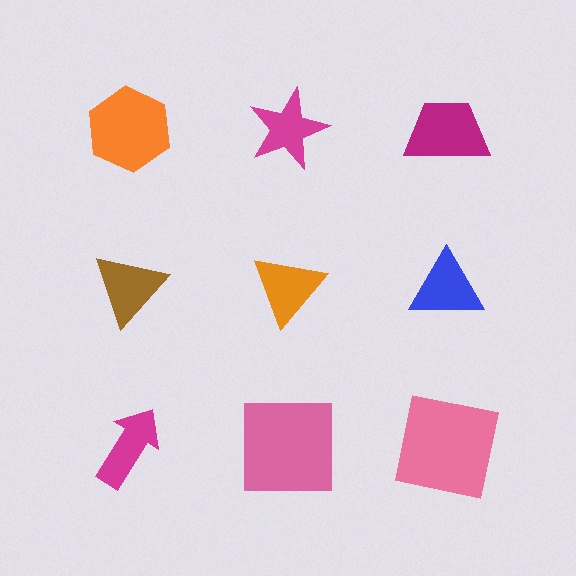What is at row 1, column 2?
A magenta star.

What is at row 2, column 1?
A brown triangle.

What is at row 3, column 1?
A magenta arrow.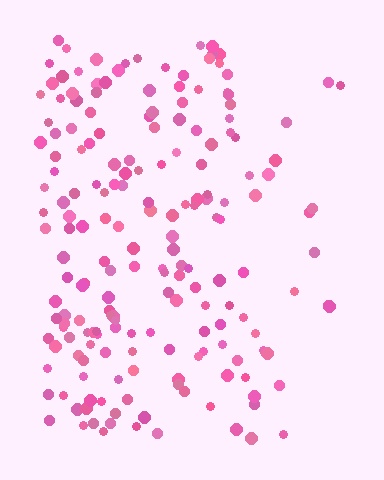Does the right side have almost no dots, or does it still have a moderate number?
Still a moderate number, just noticeably fewer than the left.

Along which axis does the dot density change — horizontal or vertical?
Horizontal.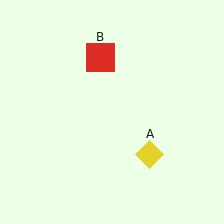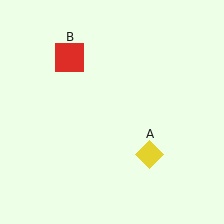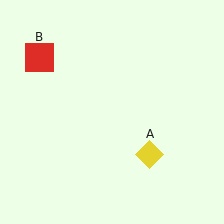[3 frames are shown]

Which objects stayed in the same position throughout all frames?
Yellow diamond (object A) remained stationary.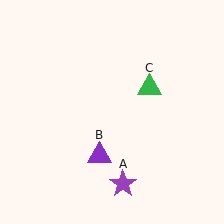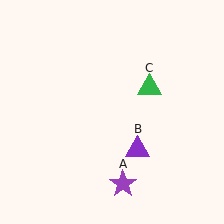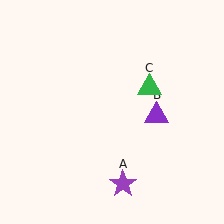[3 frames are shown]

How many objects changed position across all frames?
1 object changed position: purple triangle (object B).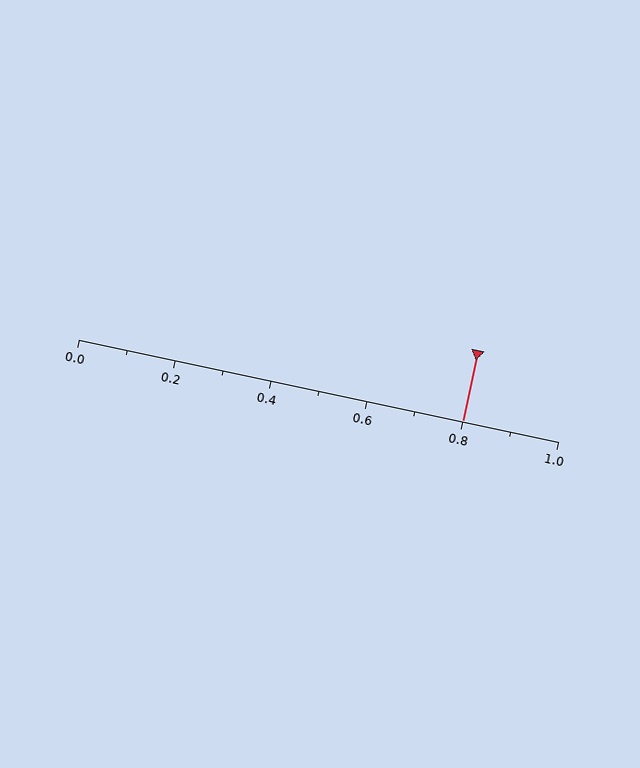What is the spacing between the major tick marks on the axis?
The major ticks are spaced 0.2 apart.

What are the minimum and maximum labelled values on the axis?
The axis runs from 0.0 to 1.0.